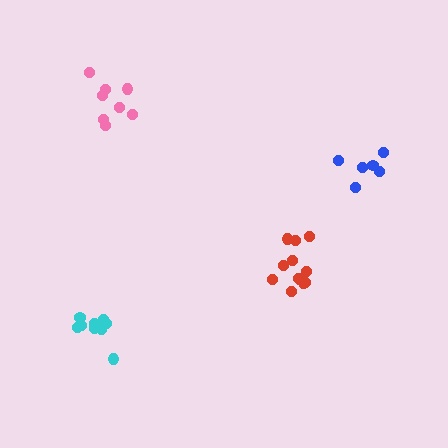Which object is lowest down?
The cyan cluster is bottommost.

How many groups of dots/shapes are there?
There are 4 groups.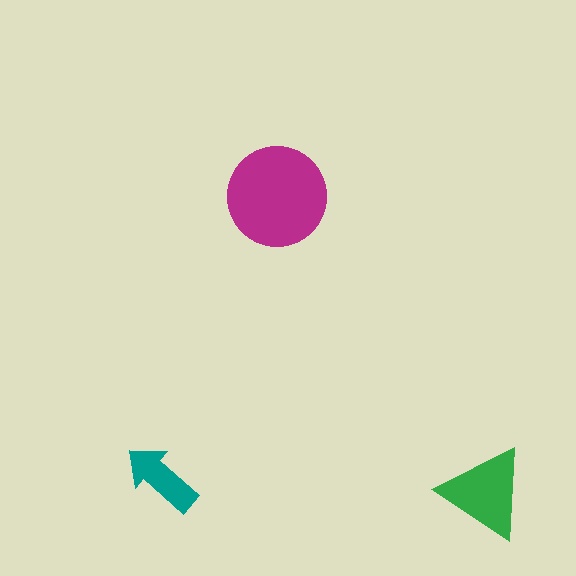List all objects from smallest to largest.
The teal arrow, the green triangle, the magenta circle.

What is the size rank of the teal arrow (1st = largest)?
3rd.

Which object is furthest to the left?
The teal arrow is leftmost.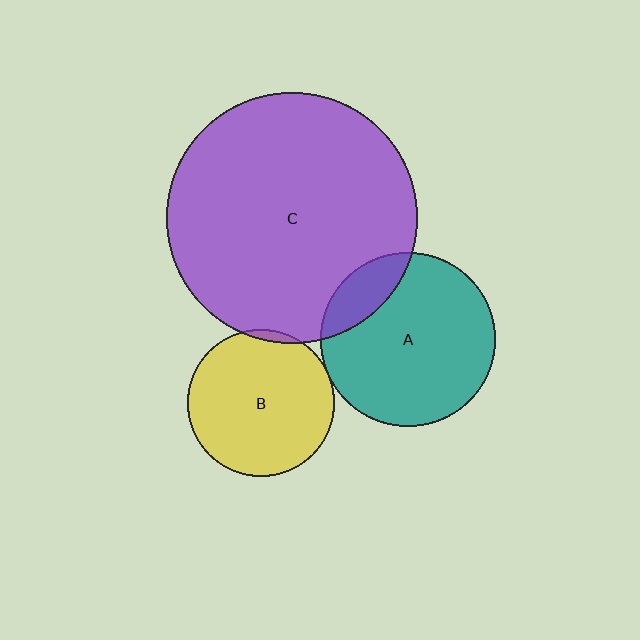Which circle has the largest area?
Circle C (purple).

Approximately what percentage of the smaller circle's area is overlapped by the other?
Approximately 5%.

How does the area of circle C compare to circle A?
Approximately 2.1 times.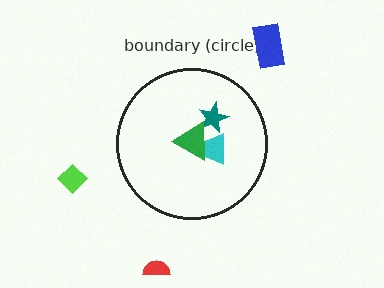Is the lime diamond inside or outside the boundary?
Outside.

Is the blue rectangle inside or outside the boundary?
Outside.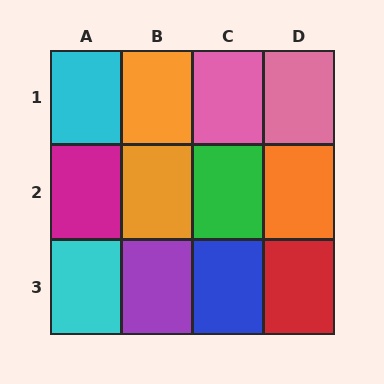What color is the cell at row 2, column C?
Green.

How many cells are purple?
1 cell is purple.